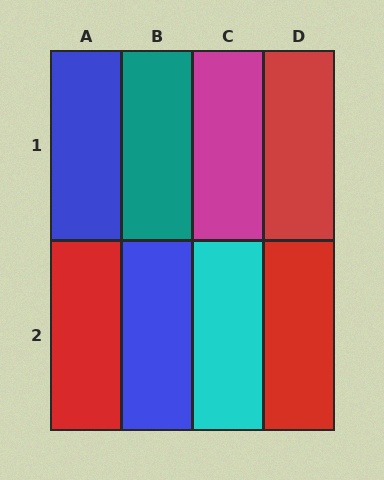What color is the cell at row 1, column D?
Red.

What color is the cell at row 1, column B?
Teal.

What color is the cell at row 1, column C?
Magenta.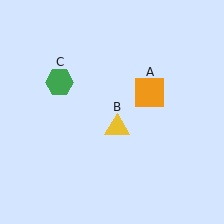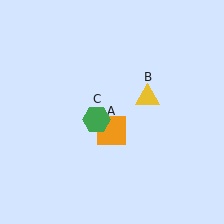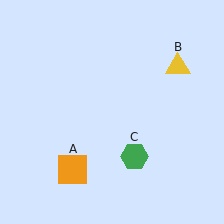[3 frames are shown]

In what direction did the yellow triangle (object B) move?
The yellow triangle (object B) moved up and to the right.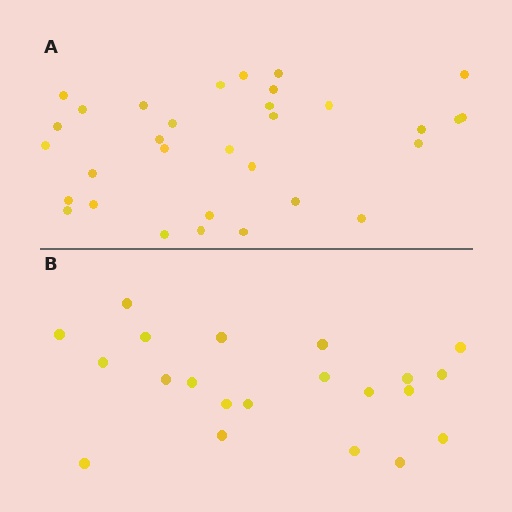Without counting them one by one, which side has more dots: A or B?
Region A (the top region) has more dots.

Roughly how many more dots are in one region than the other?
Region A has roughly 12 or so more dots than region B.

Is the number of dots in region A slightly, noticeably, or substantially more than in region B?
Region A has substantially more. The ratio is roughly 1.5 to 1.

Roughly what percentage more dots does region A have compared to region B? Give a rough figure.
About 50% more.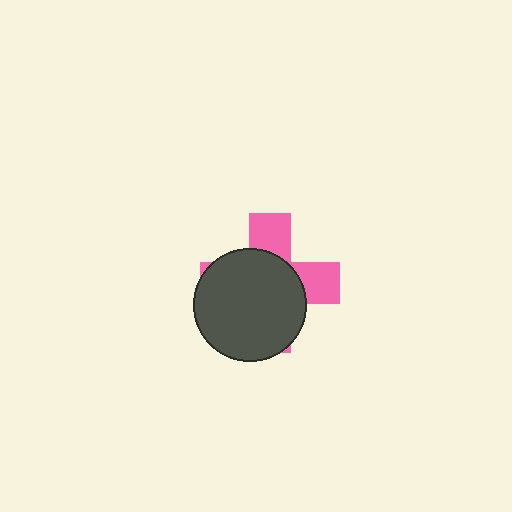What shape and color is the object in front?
The object in front is a dark gray circle.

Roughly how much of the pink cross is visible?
A small part of it is visible (roughly 35%).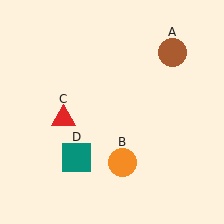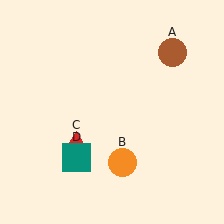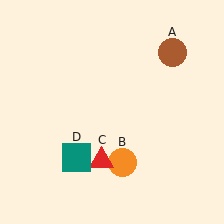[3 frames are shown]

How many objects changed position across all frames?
1 object changed position: red triangle (object C).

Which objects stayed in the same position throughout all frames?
Brown circle (object A) and orange circle (object B) and teal square (object D) remained stationary.